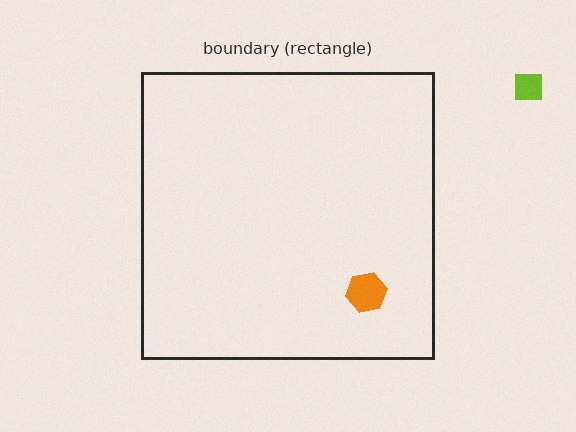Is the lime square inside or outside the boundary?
Outside.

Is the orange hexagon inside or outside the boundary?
Inside.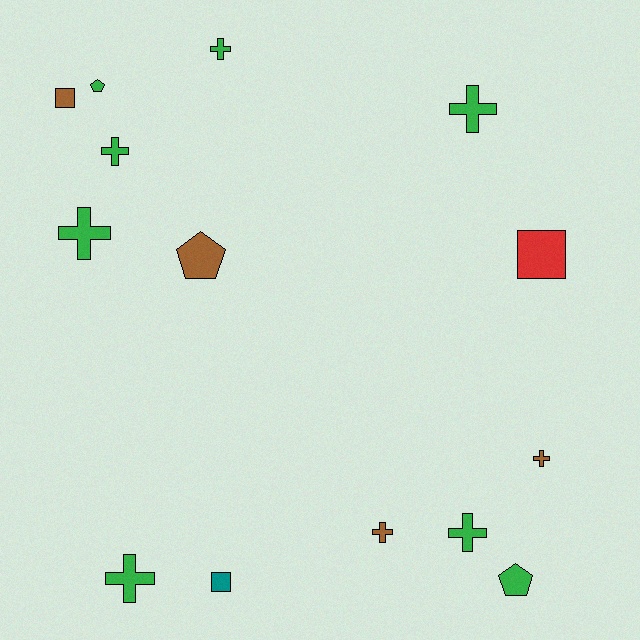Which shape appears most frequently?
Cross, with 8 objects.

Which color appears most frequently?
Green, with 8 objects.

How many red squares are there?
There is 1 red square.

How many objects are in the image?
There are 14 objects.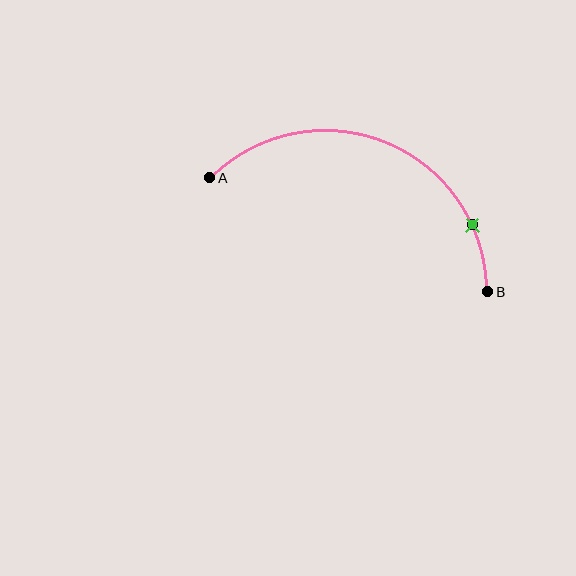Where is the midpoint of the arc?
The arc midpoint is the point on the curve farthest from the straight line joining A and B. It sits above that line.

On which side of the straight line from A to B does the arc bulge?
The arc bulges above the straight line connecting A and B.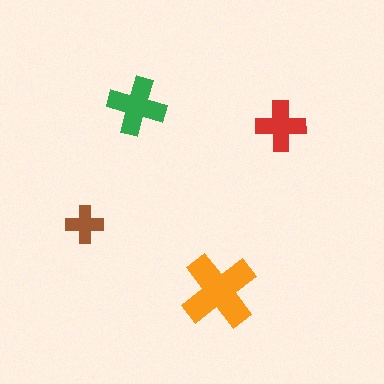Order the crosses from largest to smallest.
the orange one, the green one, the red one, the brown one.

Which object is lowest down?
The orange cross is bottommost.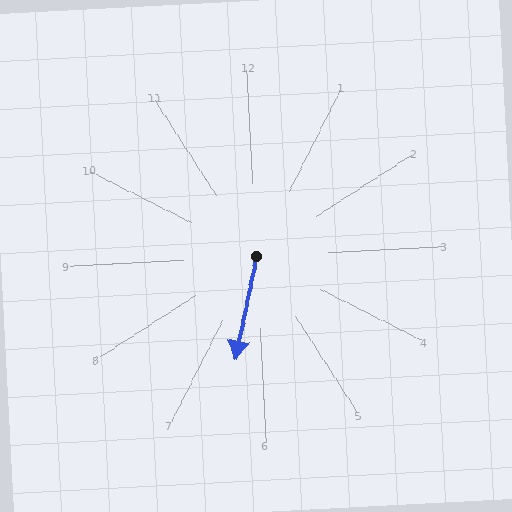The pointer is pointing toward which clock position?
Roughly 6 o'clock.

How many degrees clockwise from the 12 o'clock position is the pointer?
Approximately 195 degrees.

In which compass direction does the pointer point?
South.